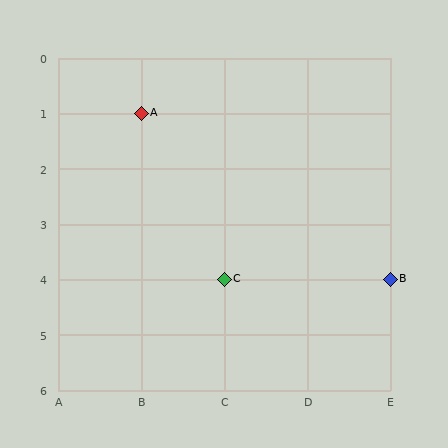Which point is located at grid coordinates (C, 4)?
Point C is at (C, 4).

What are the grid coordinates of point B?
Point B is at grid coordinates (E, 4).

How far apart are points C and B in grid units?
Points C and B are 2 columns apart.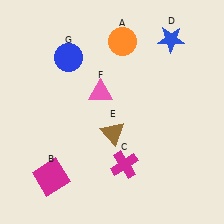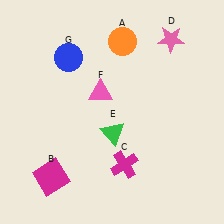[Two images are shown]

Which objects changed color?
D changed from blue to pink. E changed from brown to green.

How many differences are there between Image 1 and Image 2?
There are 2 differences between the two images.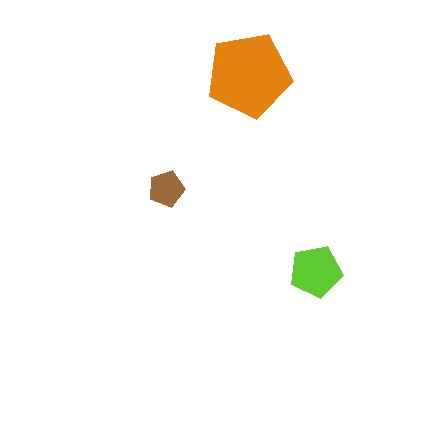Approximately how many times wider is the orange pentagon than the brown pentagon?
About 2.5 times wider.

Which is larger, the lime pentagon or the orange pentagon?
The orange one.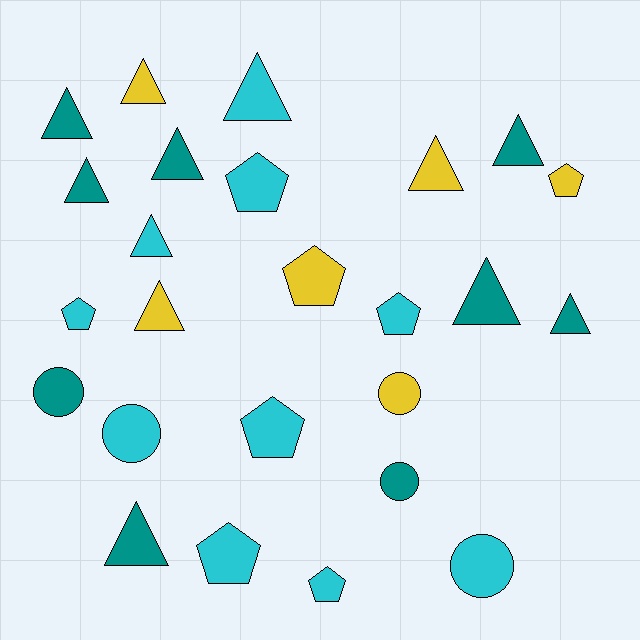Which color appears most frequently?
Cyan, with 10 objects.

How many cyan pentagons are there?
There are 6 cyan pentagons.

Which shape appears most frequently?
Triangle, with 12 objects.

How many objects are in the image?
There are 25 objects.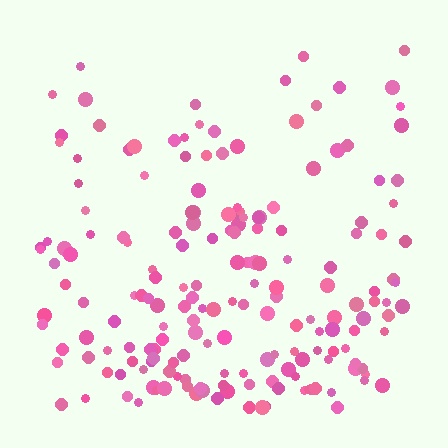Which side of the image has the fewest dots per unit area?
The top.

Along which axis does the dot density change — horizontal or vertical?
Vertical.